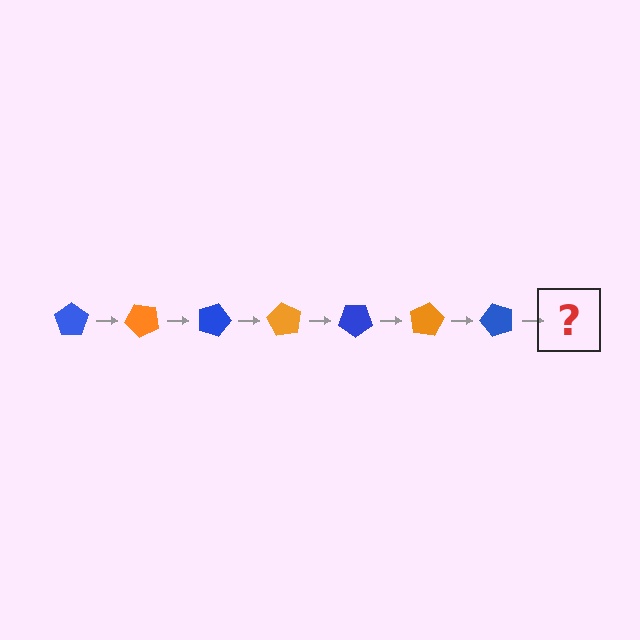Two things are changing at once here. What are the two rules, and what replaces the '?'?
The two rules are that it rotates 45 degrees each step and the color cycles through blue and orange. The '?' should be an orange pentagon, rotated 315 degrees from the start.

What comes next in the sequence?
The next element should be an orange pentagon, rotated 315 degrees from the start.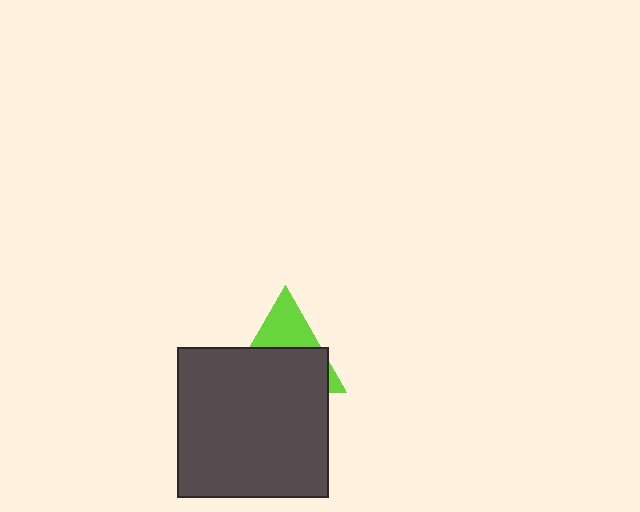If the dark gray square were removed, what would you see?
You would see the complete lime triangle.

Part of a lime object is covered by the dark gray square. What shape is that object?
It is a triangle.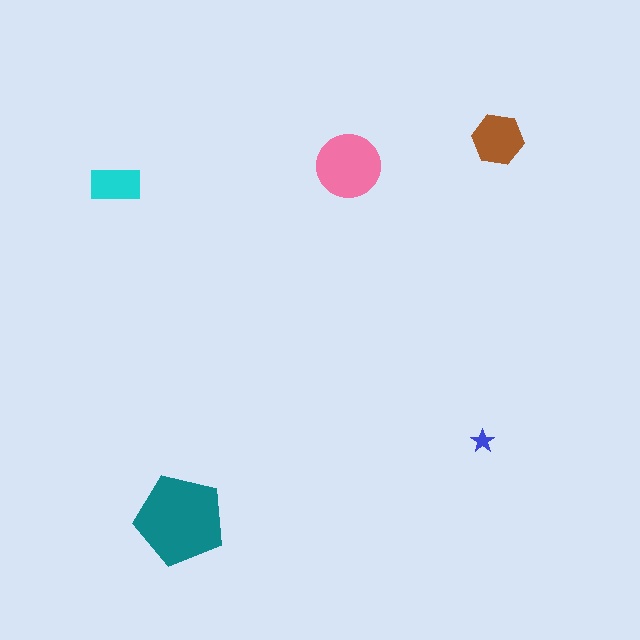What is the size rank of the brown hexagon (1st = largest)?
3rd.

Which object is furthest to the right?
The brown hexagon is rightmost.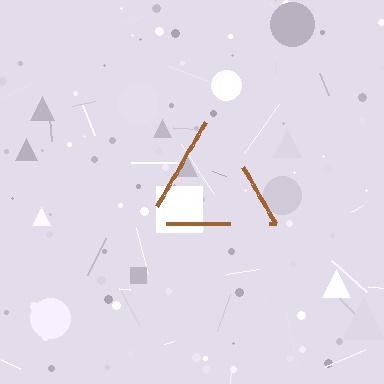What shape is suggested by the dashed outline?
The dashed outline suggests a triangle.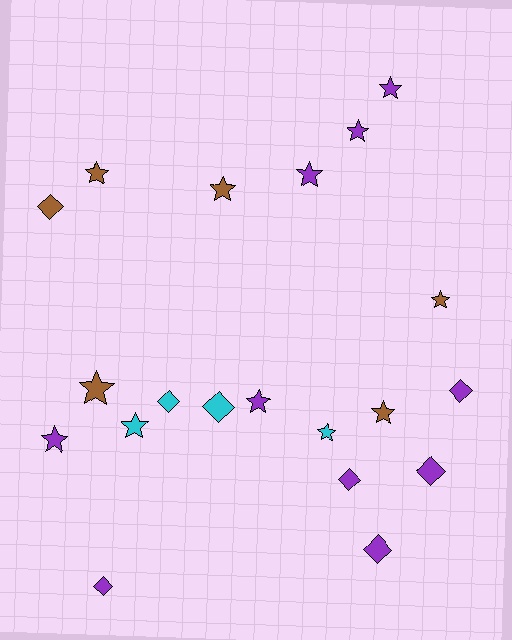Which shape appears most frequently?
Star, with 12 objects.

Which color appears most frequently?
Purple, with 10 objects.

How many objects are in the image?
There are 20 objects.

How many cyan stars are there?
There are 2 cyan stars.